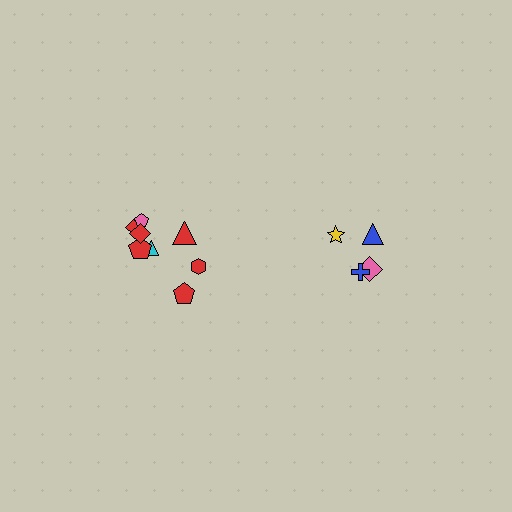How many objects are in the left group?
There are 8 objects.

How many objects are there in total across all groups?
There are 12 objects.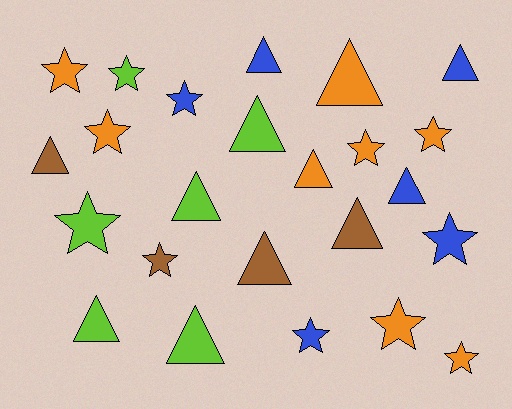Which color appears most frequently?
Orange, with 8 objects.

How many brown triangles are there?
There are 3 brown triangles.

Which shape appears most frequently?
Triangle, with 12 objects.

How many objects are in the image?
There are 24 objects.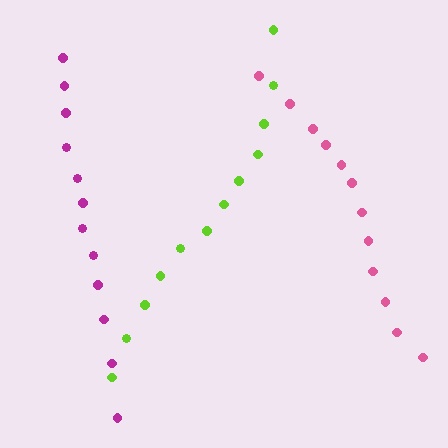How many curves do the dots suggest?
There are 3 distinct paths.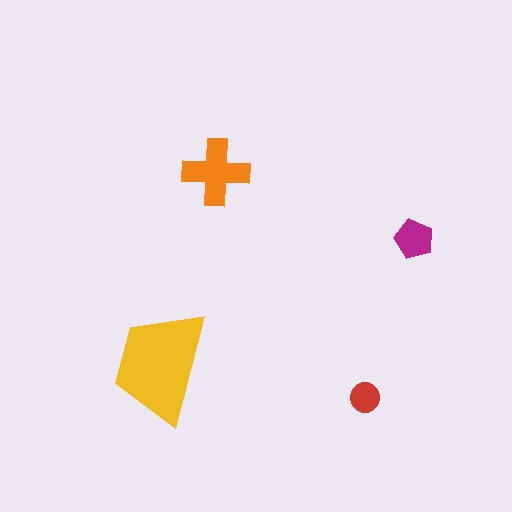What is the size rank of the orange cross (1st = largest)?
2nd.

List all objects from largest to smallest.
The yellow trapezoid, the orange cross, the magenta pentagon, the red circle.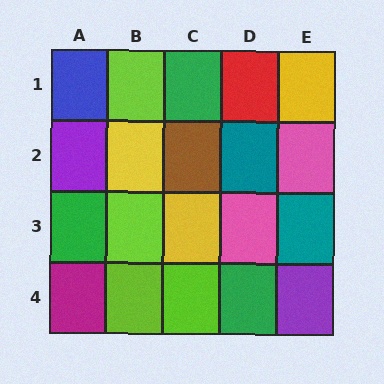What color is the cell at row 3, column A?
Green.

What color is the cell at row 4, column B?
Lime.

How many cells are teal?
2 cells are teal.